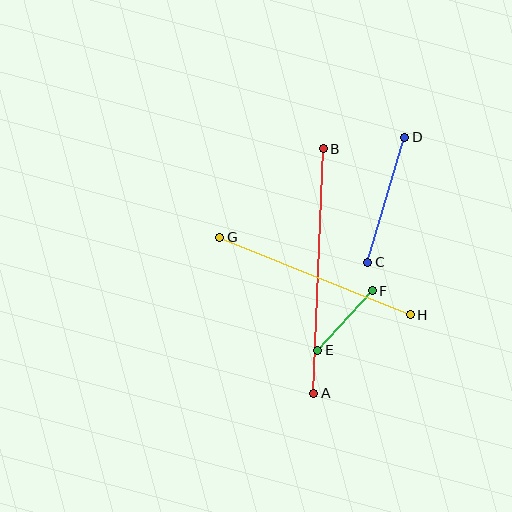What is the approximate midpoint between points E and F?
The midpoint is at approximately (345, 320) pixels.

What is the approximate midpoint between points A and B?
The midpoint is at approximately (318, 271) pixels.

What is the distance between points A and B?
The distance is approximately 245 pixels.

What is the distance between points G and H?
The distance is approximately 206 pixels.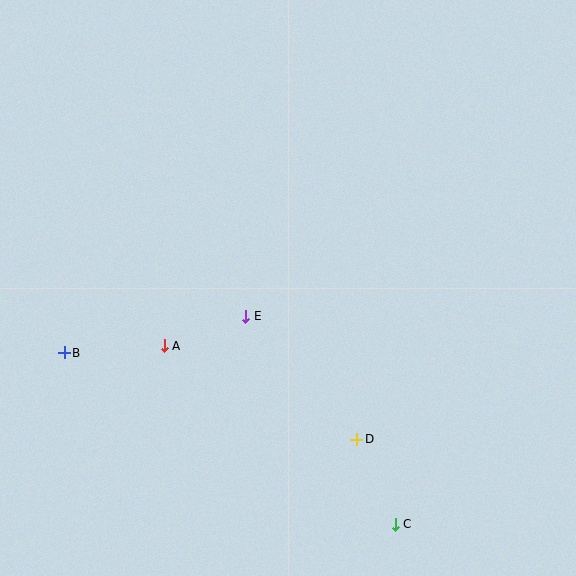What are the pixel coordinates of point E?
Point E is at (246, 316).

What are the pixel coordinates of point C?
Point C is at (395, 524).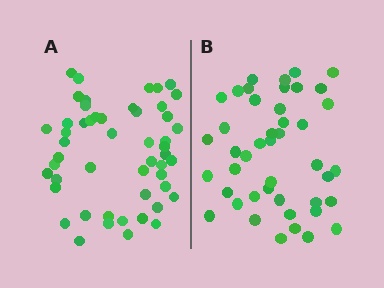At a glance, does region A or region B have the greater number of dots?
Region A (the left region) has more dots.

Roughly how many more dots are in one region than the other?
Region A has roughly 8 or so more dots than region B.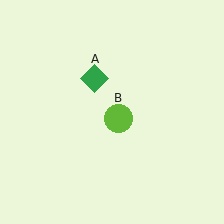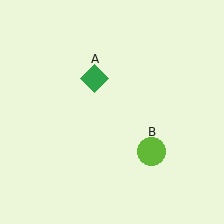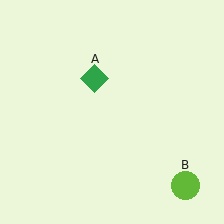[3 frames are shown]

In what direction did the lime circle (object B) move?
The lime circle (object B) moved down and to the right.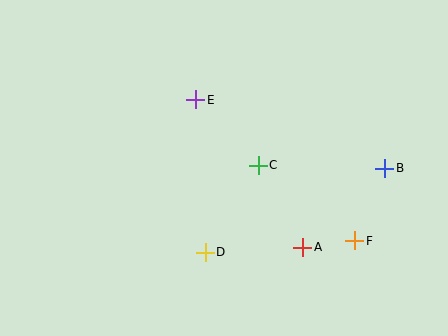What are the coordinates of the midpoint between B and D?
The midpoint between B and D is at (295, 210).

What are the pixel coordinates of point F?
Point F is at (355, 241).